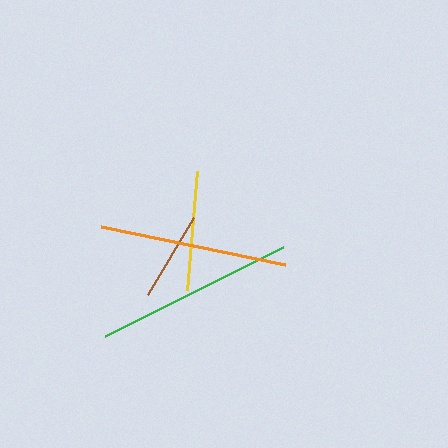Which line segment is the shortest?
The brown line is the shortest at approximately 90 pixels.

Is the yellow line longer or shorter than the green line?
The green line is longer than the yellow line.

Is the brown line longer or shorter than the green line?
The green line is longer than the brown line.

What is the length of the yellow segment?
The yellow segment is approximately 119 pixels long.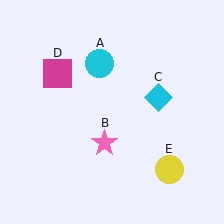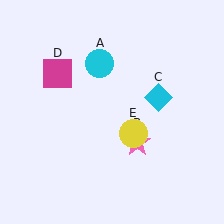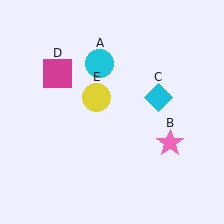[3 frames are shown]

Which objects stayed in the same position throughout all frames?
Cyan circle (object A) and cyan diamond (object C) and magenta square (object D) remained stationary.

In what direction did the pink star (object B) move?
The pink star (object B) moved right.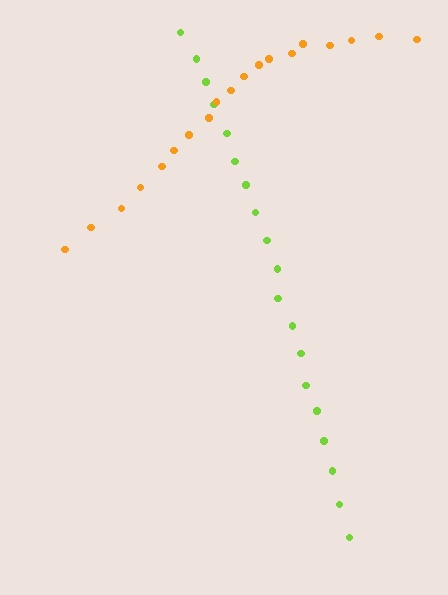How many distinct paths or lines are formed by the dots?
There are 2 distinct paths.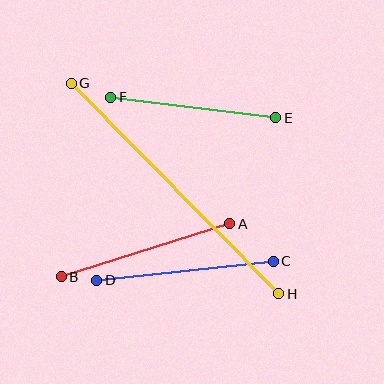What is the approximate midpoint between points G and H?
The midpoint is at approximately (175, 188) pixels.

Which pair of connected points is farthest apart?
Points G and H are farthest apart.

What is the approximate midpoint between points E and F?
The midpoint is at approximately (193, 107) pixels.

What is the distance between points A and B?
The distance is approximately 177 pixels.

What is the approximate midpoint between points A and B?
The midpoint is at approximately (145, 250) pixels.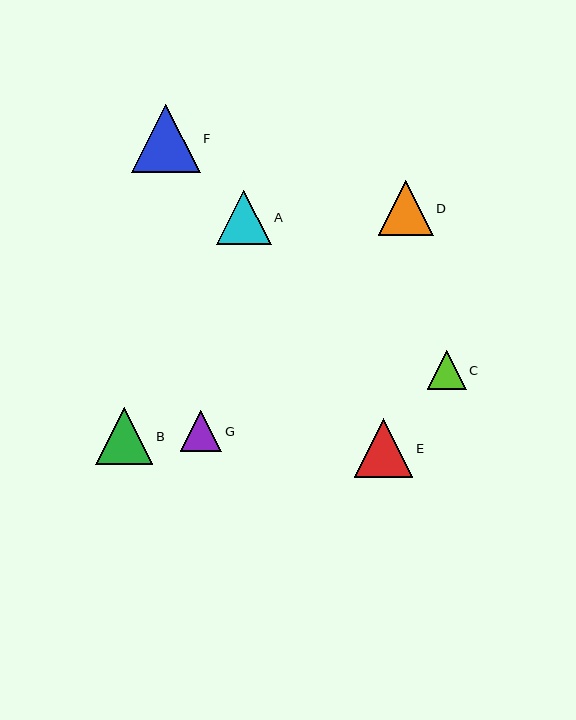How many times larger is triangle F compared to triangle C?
Triangle F is approximately 1.8 times the size of triangle C.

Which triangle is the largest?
Triangle F is the largest with a size of approximately 68 pixels.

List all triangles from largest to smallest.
From largest to smallest: F, E, B, D, A, G, C.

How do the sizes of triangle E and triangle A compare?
Triangle E and triangle A are approximately the same size.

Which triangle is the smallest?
Triangle C is the smallest with a size of approximately 39 pixels.